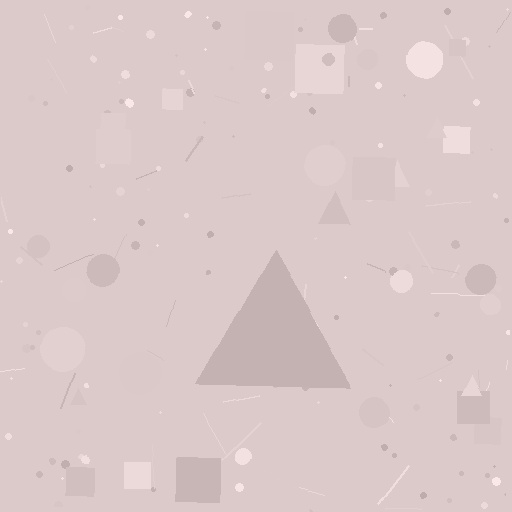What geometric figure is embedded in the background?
A triangle is embedded in the background.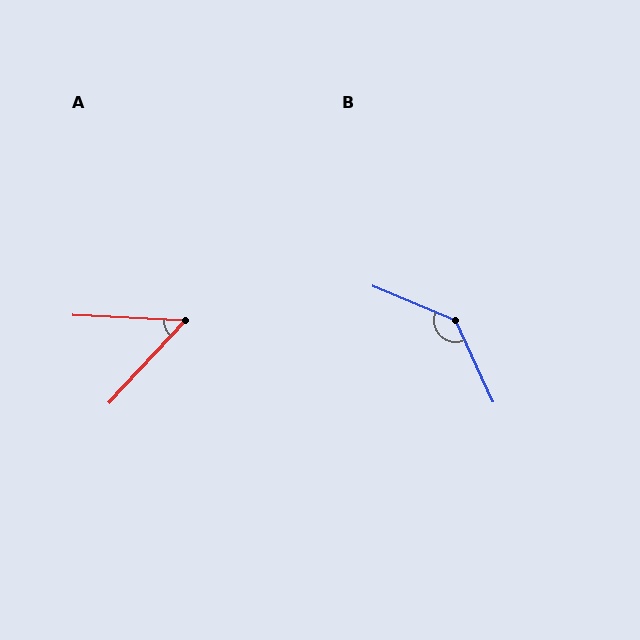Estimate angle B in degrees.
Approximately 137 degrees.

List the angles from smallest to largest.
A (50°), B (137°).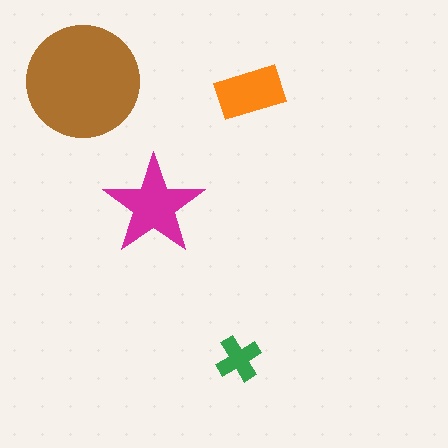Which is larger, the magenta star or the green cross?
The magenta star.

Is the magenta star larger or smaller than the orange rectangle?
Larger.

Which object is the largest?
The brown circle.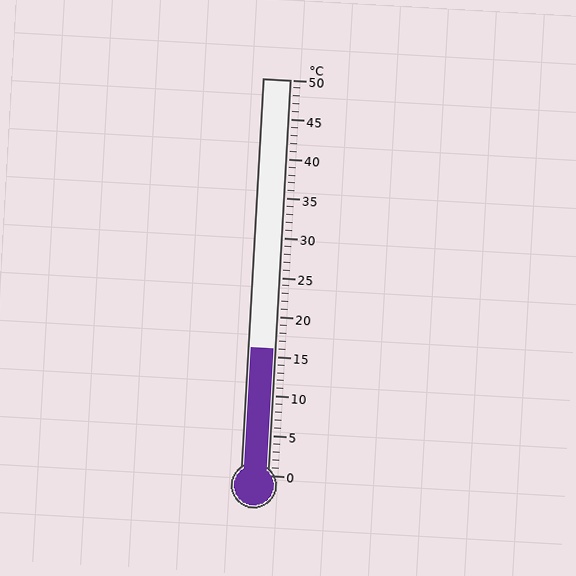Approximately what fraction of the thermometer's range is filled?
The thermometer is filled to approximately 30% of its range.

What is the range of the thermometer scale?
The thermometer scale ranges from 0°C to 50°C.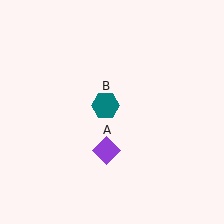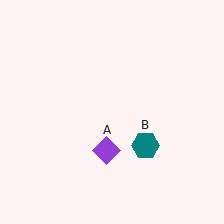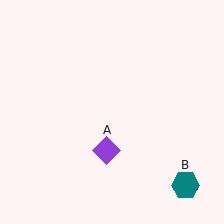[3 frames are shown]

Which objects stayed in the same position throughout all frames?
Purple diamond (object A) remained stationary.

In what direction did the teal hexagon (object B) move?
The teal hexagon (object B) moved down and to the right.